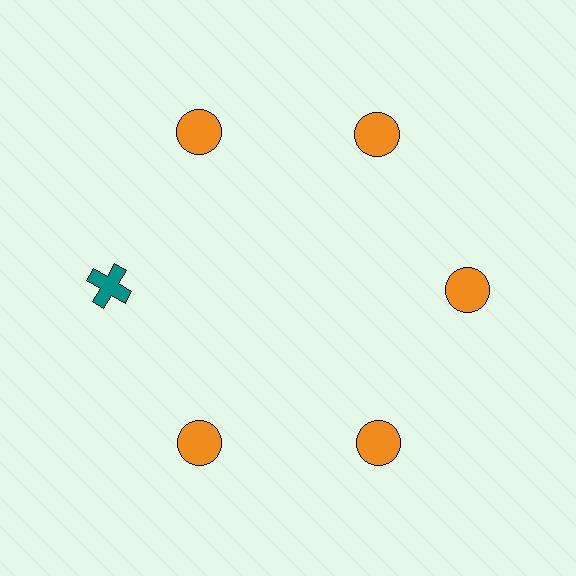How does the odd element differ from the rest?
It differs in both color (teal instead of orange) and shape (cross instead of circle).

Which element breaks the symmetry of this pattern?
The teal cross at roughly the 9 o'clock position breaks the symmetry. All other shapes are orange circles.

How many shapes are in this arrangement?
There are 6 shapes arranged in a ring pattern.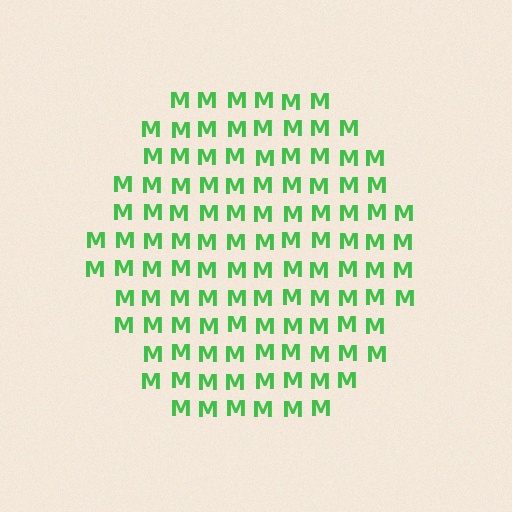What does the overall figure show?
The overall figure shows a hexagon.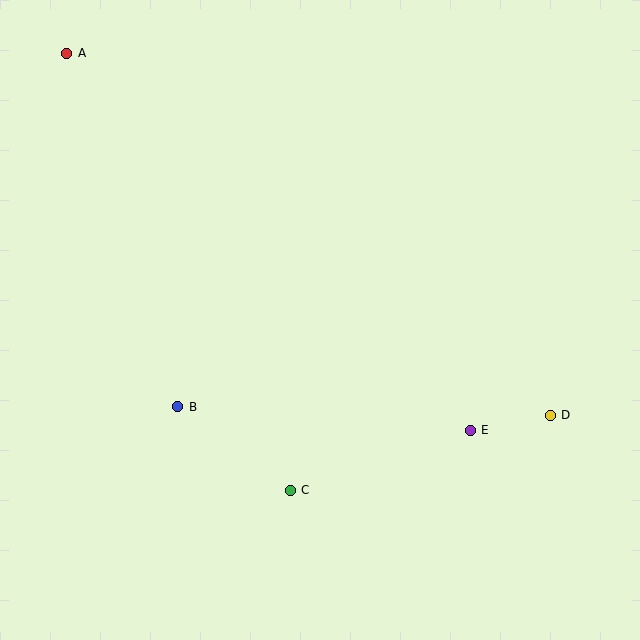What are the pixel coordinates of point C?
Point C is at (290, 490).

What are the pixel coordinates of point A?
Point A is at (67, 53).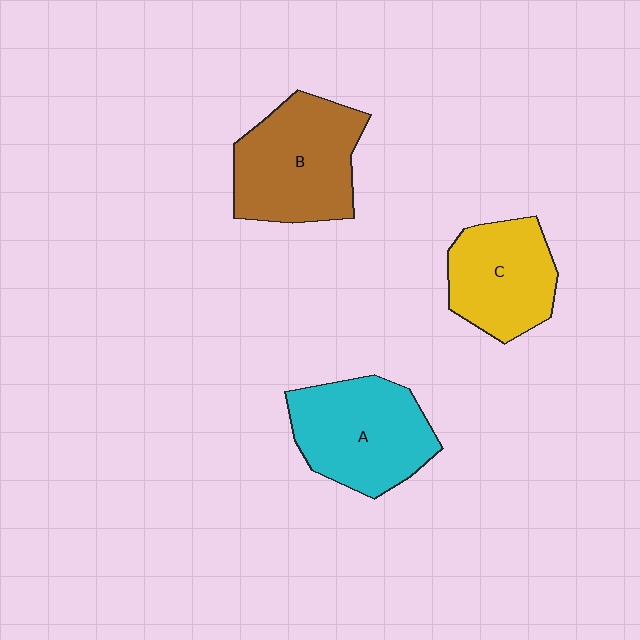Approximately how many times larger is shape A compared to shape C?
Approximately 1.2 times.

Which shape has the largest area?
Shape B (brown).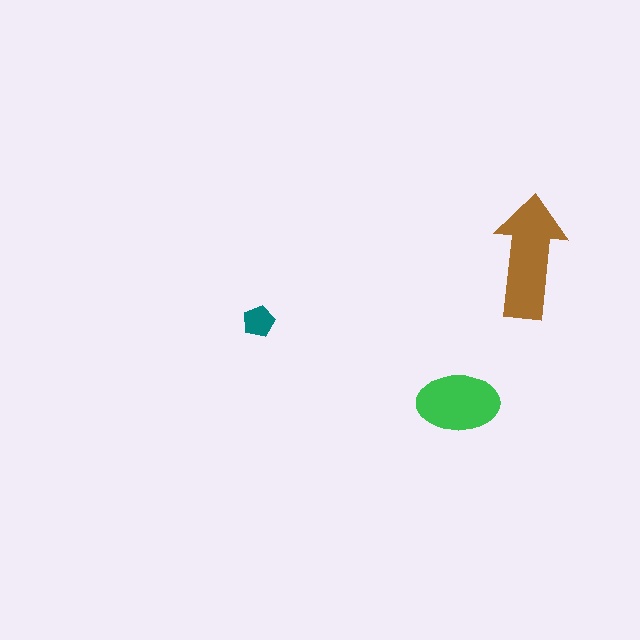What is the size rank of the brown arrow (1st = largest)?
1st.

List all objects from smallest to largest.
The teal pentagon, the green ellipse, the brown arrow.